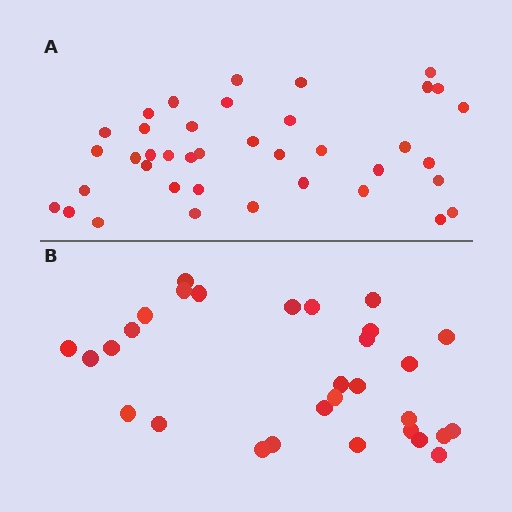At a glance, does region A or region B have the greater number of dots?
Region A (the top region) has more dots.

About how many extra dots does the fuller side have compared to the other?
Region A has roughly 8 or so more dots than region B.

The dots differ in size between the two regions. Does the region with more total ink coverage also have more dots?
No. Region B has more total ink coverage because its dots are larger, but region A actually contains more individual dots. Total area can be misleading — the number of items is what matters here.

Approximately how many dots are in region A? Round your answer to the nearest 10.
About 40 dots. (The exact count is 39, which rounds to 40.)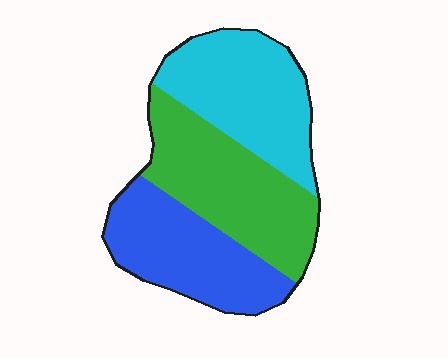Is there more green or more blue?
Green.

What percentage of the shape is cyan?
Cyan takes up about one third (1/3) of the shape.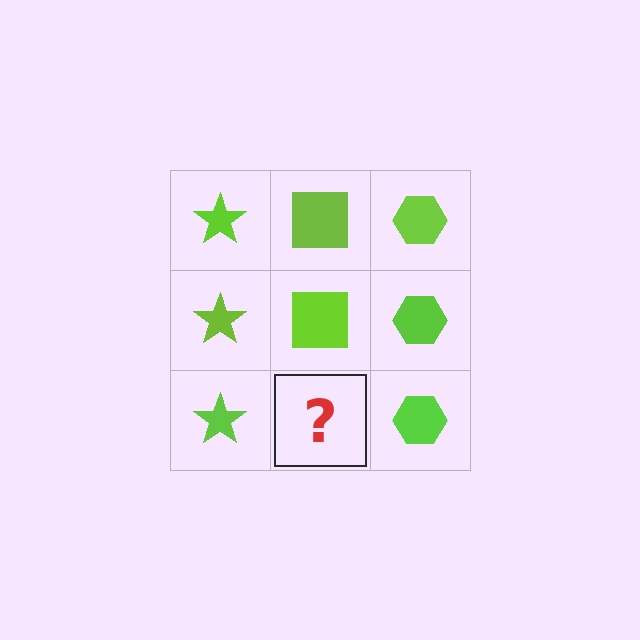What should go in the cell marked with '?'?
The missing cell should contain a lime square.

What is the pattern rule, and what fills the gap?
The rule is that each column has a consistent shape. The gap should be filled with a lime square.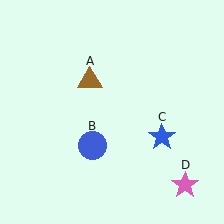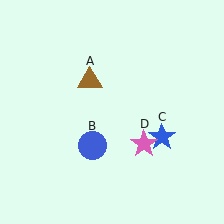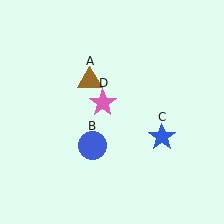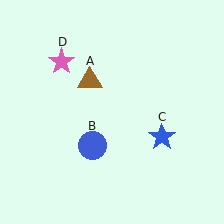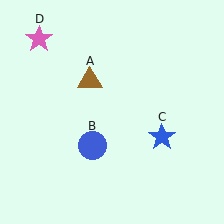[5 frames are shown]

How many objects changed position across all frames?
1 object changed position: pink star (object D).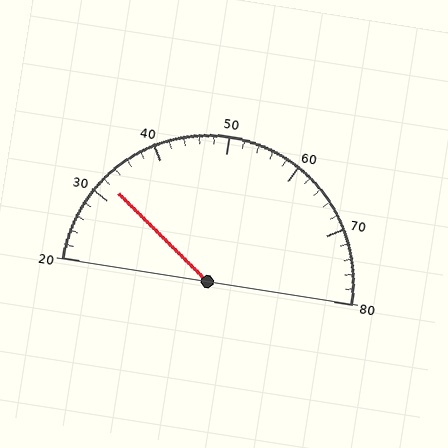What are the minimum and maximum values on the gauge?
The gauge ranges from 20 to 80.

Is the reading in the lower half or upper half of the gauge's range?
The reading is in the lower half of the range (20 to 80).